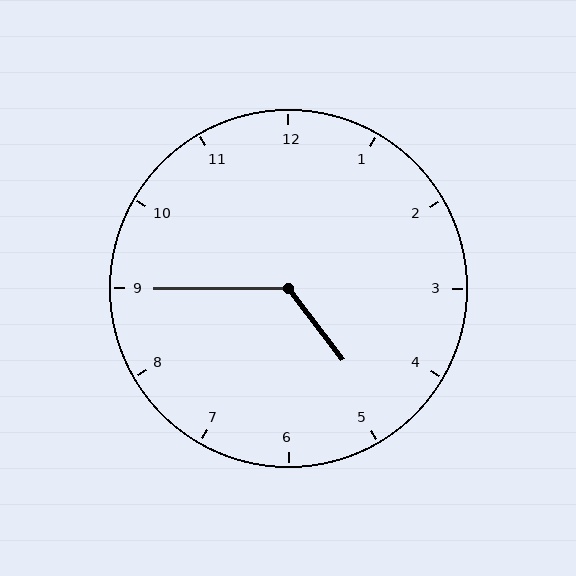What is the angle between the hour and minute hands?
Approximately 128 degrees.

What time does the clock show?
4:45.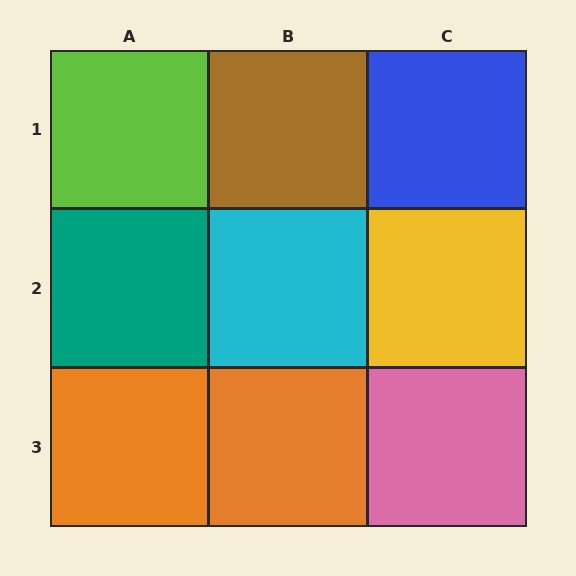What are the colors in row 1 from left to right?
Lime, brown, blue.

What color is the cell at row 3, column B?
Orange.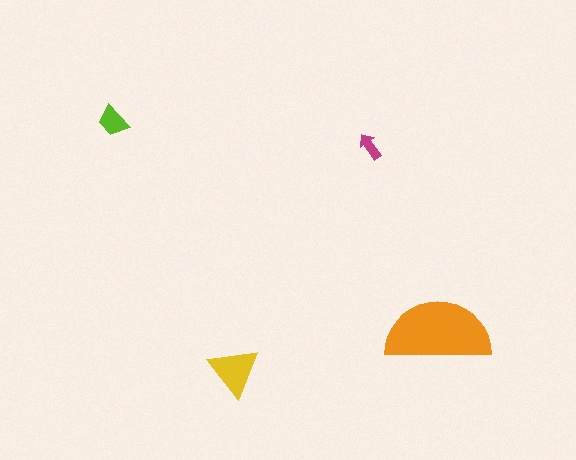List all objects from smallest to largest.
The magenta arrow, the lime trapezoid, the yellow triangle, the orange semicircle.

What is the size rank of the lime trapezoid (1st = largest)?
3rd.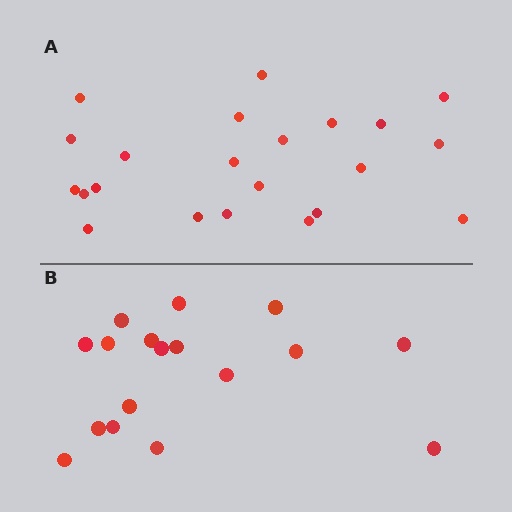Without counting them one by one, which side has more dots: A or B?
Region A (the top region) has more dots.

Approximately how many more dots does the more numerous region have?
Region A has about 5 more dots than region B.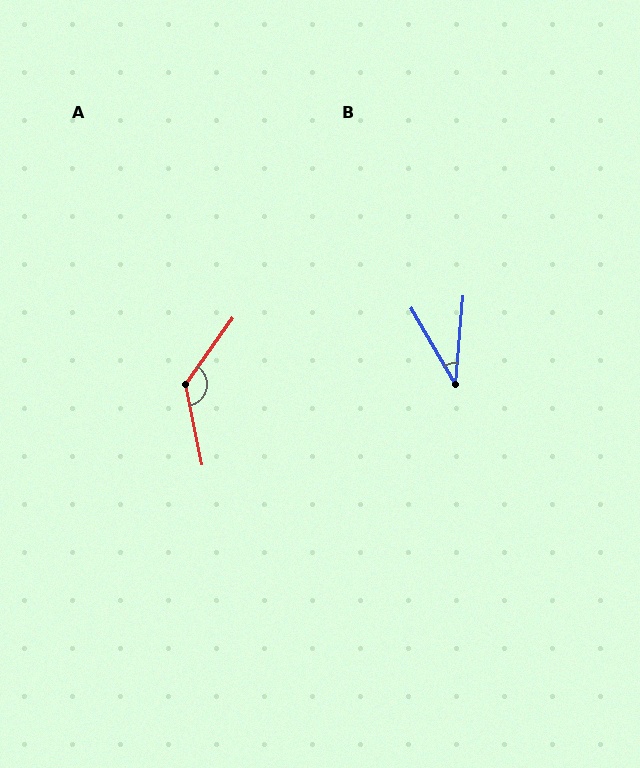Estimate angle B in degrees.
Approximately 35 degrees.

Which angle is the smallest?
B, at approximately 35 degrees.